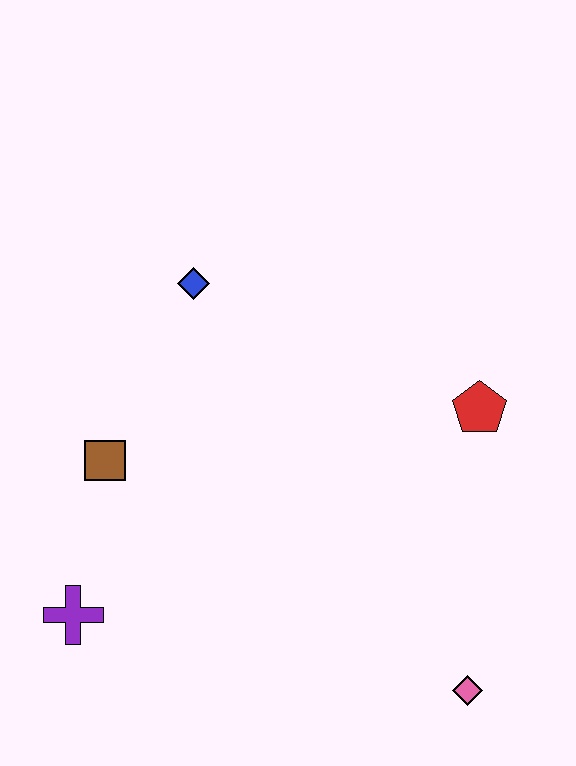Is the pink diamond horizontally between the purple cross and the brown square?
No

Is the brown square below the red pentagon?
Yes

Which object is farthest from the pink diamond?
The blue diamond is farthest from the pink diamond.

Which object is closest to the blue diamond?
The brown square is closest to the blue diamond.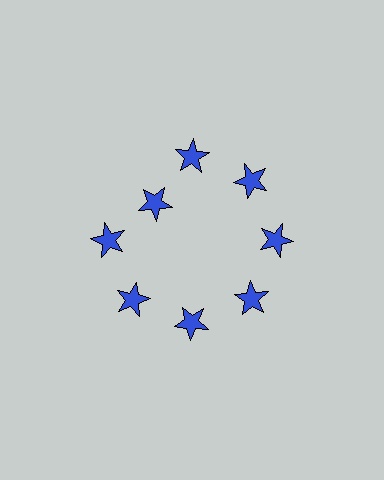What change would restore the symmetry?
The symmetry would be restored by moving it outward, back onto the ring so that all 8 stars sit at equal angles and equal distance from the center.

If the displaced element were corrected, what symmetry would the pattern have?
It would have 8-fold rotational symmetry — the pattern would map onto itself every 45 degrees.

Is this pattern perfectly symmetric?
No. The 8 blue stars are arranged in a ring, but one element near the 10 o'clock position is pulled inward toward the center, breaking the 8-fold rotational symmetry.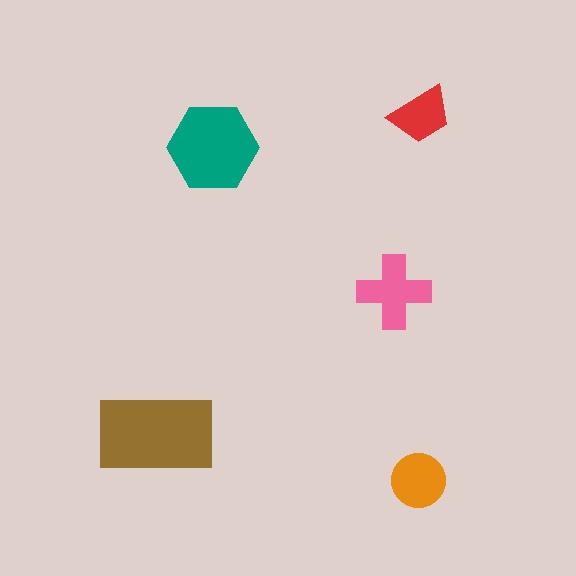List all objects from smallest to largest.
The red trapezoid, the orange circle, the pink cross, the teal hexagon, the brown rectangle.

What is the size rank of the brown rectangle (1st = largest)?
1st.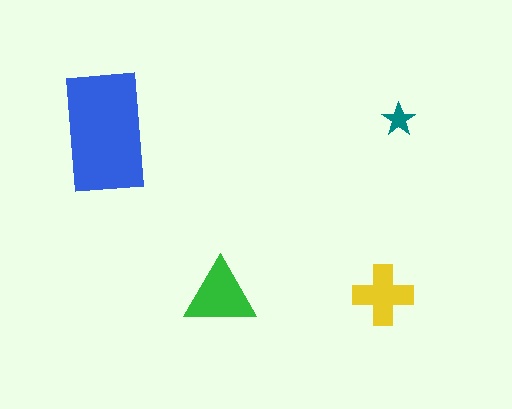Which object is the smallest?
The teal star.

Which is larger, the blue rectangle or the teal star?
The blue rectangle.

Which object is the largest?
The blue rectangle.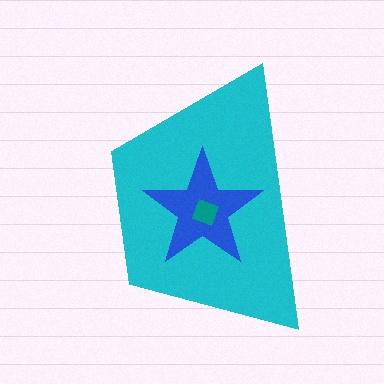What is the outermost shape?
The cyan trapezoid.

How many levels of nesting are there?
3.